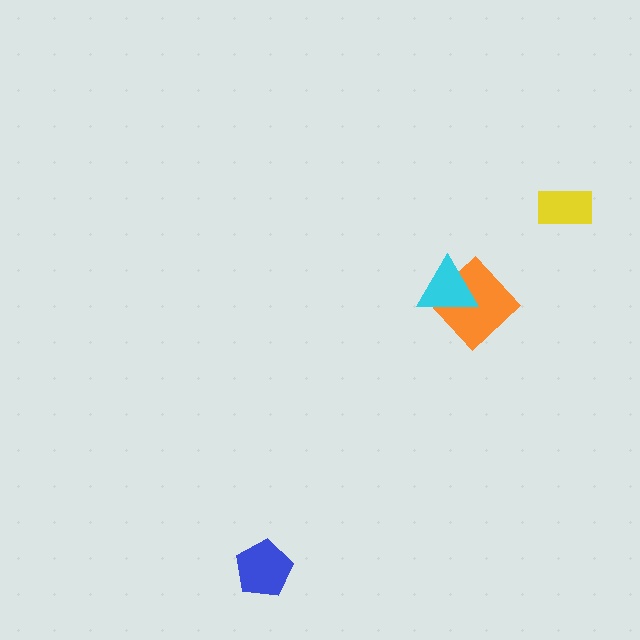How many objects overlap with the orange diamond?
1 object overlaps with the orange diamond.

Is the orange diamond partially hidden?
Yes, it is partially covered by another shape.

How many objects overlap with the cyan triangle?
1 object overlaps with the cyan triangle.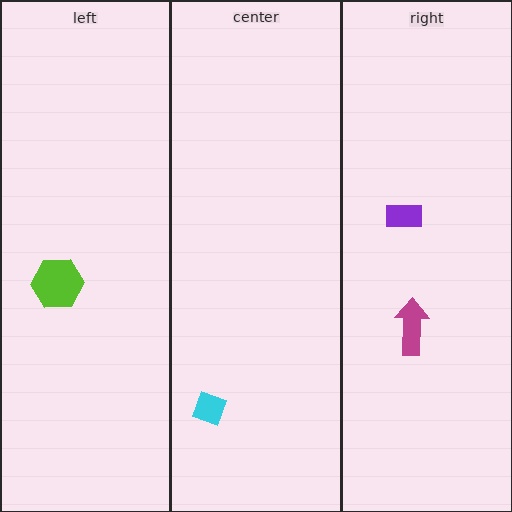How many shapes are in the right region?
2.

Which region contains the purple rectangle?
The right region.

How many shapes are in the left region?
1.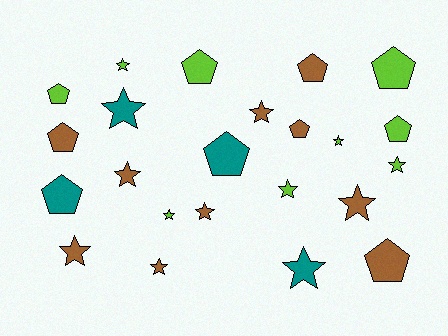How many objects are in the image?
There are 23 objects.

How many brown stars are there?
There are 6 brown stars.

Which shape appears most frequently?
Star, with 13 objects.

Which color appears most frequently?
Brown, with 10 objects.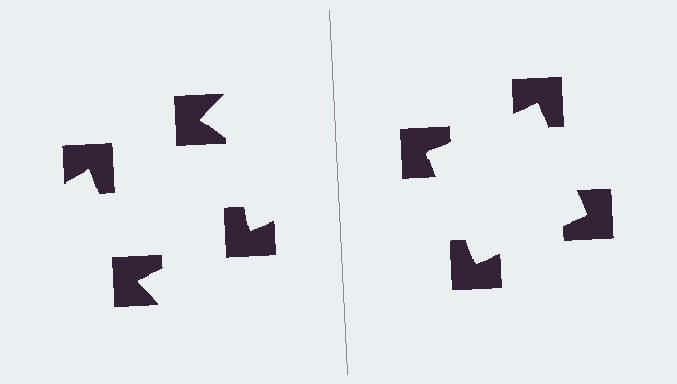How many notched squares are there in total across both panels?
8 — 4 on each side.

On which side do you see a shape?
An illusory square appears on the right side. On the left side the wedge cuts are rotated, so no coherent shape forms.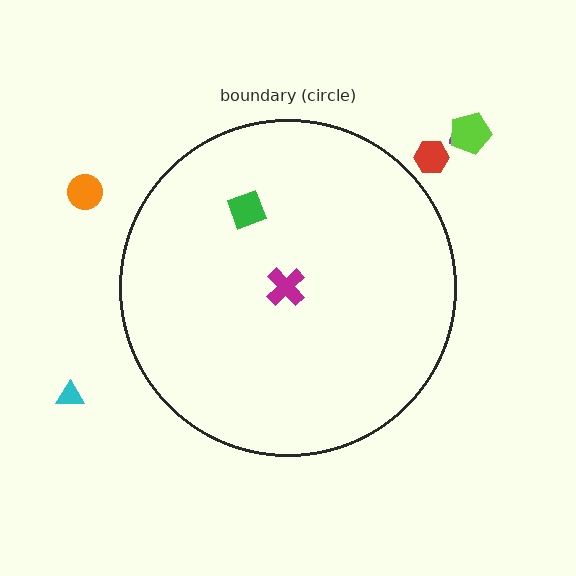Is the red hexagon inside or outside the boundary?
Outside.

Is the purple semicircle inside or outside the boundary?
Outside.